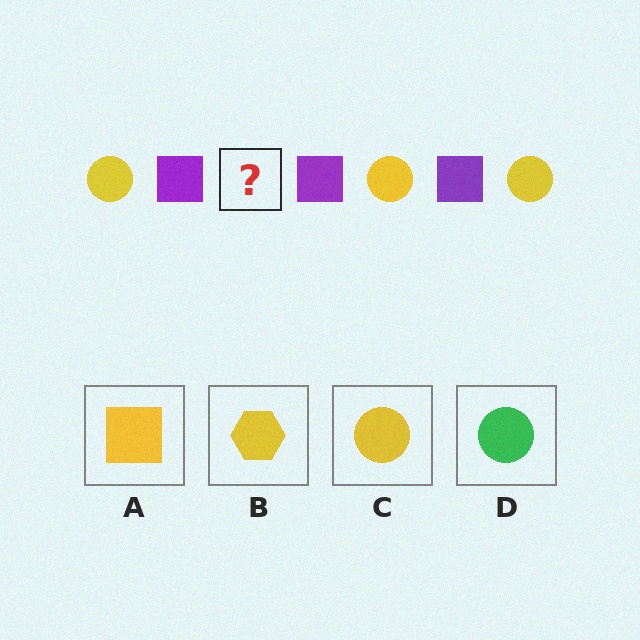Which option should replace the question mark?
Option C.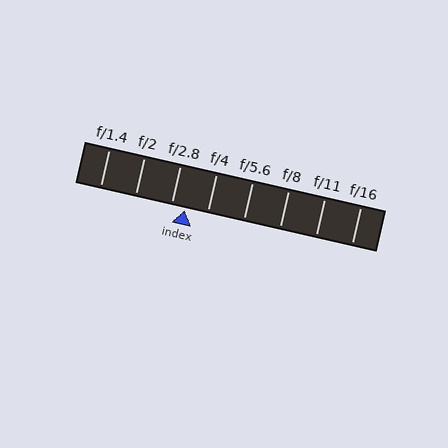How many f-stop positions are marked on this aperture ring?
There are 8 f-stop positions marked.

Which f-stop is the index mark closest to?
The index mark is closest to f/2.8.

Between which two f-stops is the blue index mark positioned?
The index mark is between f/2.8 and f/4.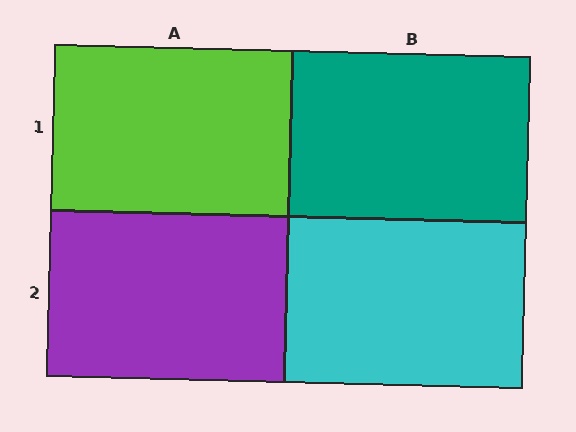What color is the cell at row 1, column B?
Teal.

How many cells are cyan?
1 cell is cyan.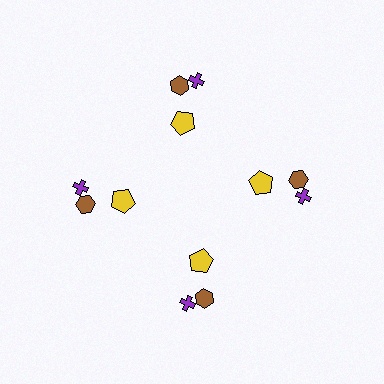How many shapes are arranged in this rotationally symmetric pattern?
There are 12 shapes, arranged in 4 groups of 3.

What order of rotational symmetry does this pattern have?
This pattern has 4-fold rotational symmetry.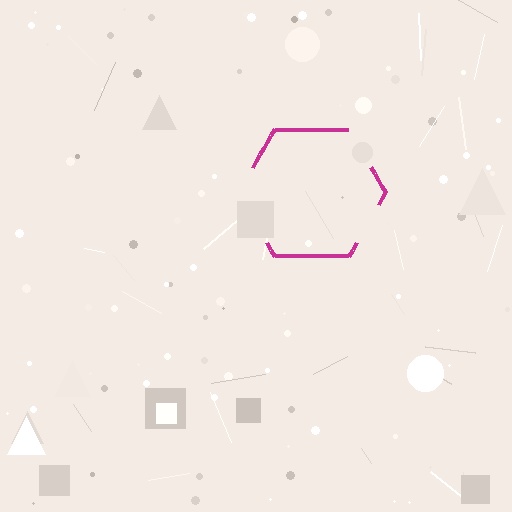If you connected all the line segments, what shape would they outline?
They would outline a hexagon.